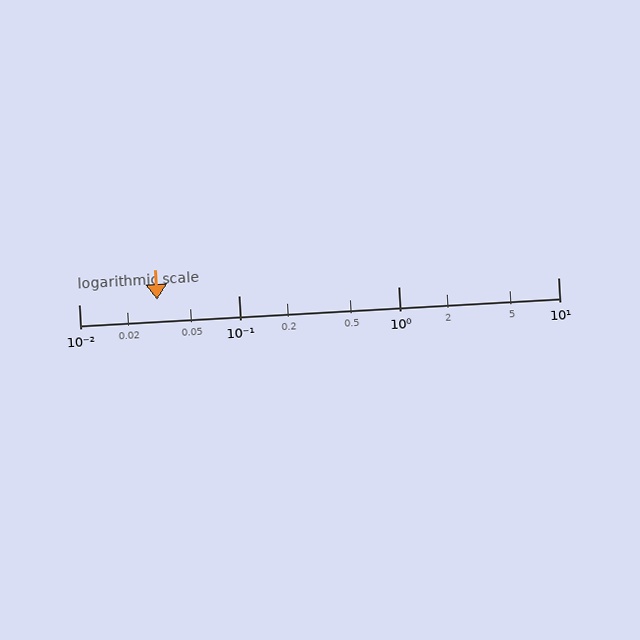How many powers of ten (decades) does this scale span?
The scale spans 3 decades, from 0.01 to 10.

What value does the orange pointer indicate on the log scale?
The pointer indicates approximately 0.031.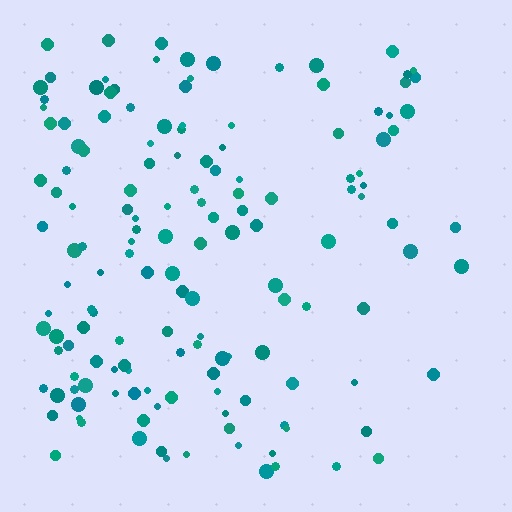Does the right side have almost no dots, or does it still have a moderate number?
Still a moderate number, just noticeably fewer than the left.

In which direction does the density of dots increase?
From right to left, with the left side densest.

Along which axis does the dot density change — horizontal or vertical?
Horizontal.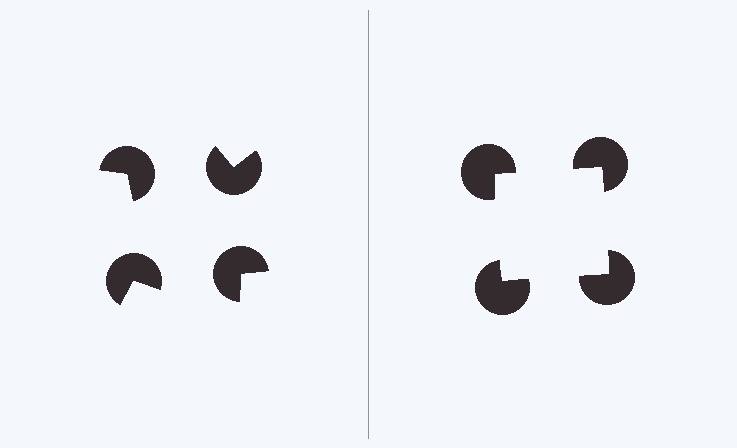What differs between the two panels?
The pac-man discs are positioned identically on both sides; only the wedge orientations differ. On the right they align to a square; on the left they are misaligned.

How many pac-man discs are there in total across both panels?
8 — 4 on each side.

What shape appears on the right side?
An illusory square.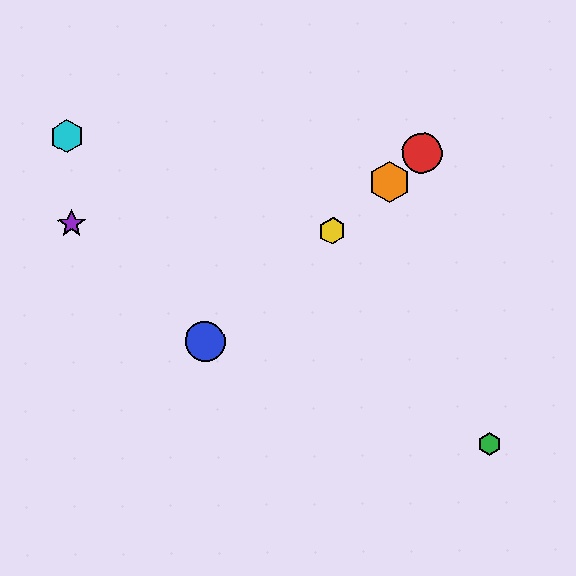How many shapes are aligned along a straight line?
4 shapes (the red circle, the blue circle, the yellow hexagon, the orange hexagon) are aligned along a straight line.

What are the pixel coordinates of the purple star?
The purple star is at (72, 224).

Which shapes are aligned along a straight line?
The red circle, the blue circle, the yellow hexagon, the orange hexagon are aligned along a straight line.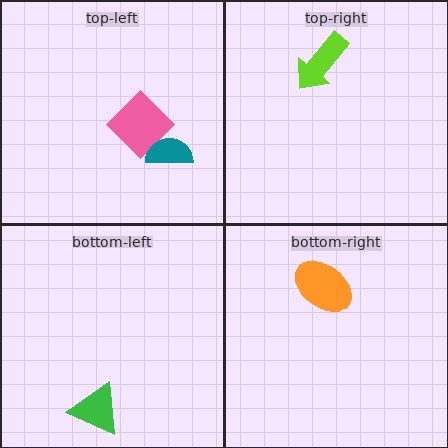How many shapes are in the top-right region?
1.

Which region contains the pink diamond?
The top-left region.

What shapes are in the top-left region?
The pink diamond, the teal semicircle.